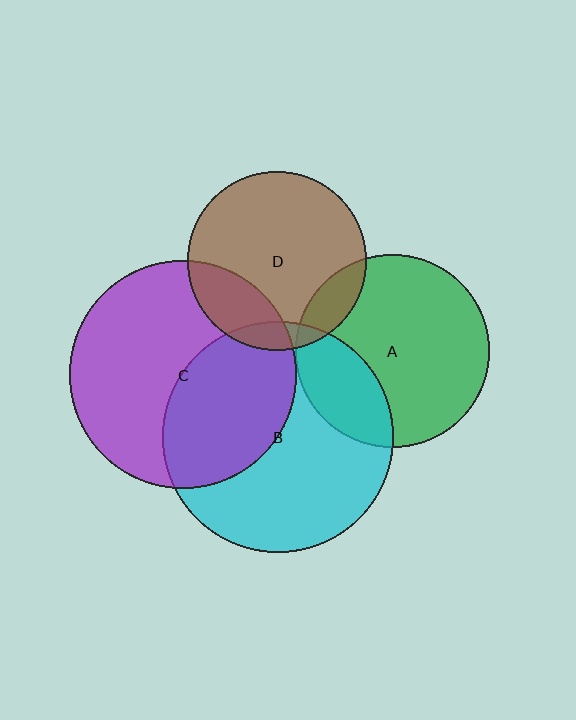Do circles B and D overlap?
Yes.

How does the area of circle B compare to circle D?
Approximately 1.7 times.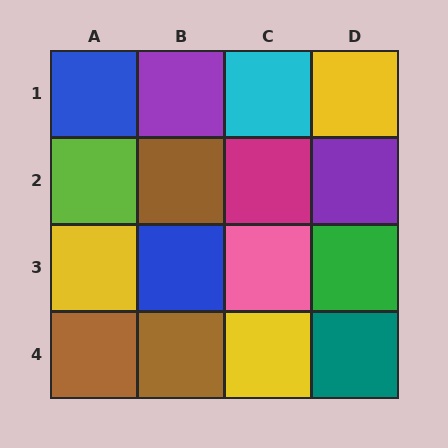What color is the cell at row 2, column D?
Purple.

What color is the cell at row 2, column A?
Lime.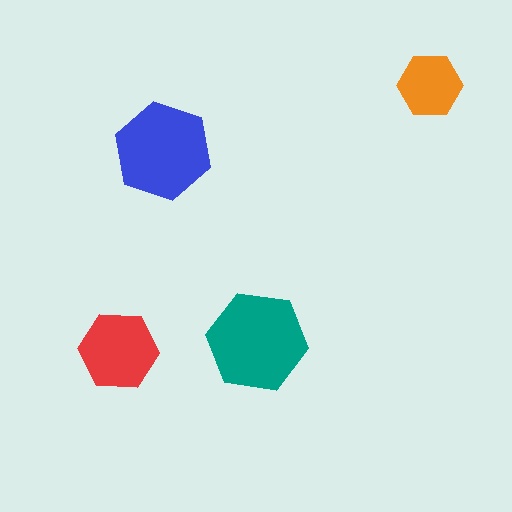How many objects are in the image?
There are 4 objects in the image.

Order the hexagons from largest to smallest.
the teal one, the blue one, the red one, the orange one.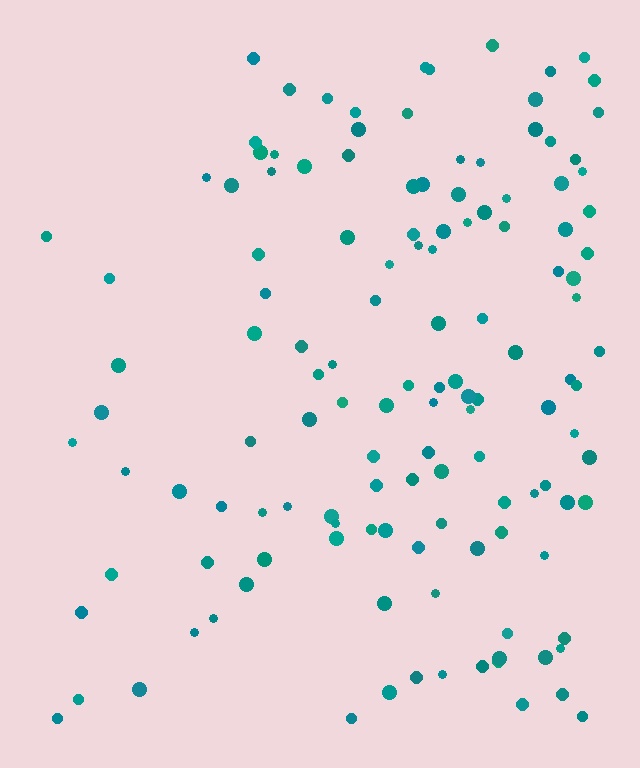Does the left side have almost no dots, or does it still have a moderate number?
Still a moderate number, just noticeably fewer than the right.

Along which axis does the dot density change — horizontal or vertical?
Horizontal.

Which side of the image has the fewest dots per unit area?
The left.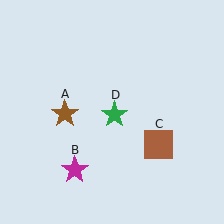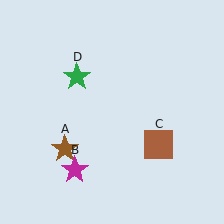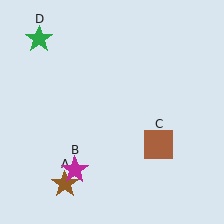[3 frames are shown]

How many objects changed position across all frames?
2 objects changed position: brown star (object A), green star (object D).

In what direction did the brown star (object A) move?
The brown star (object A) moved down.